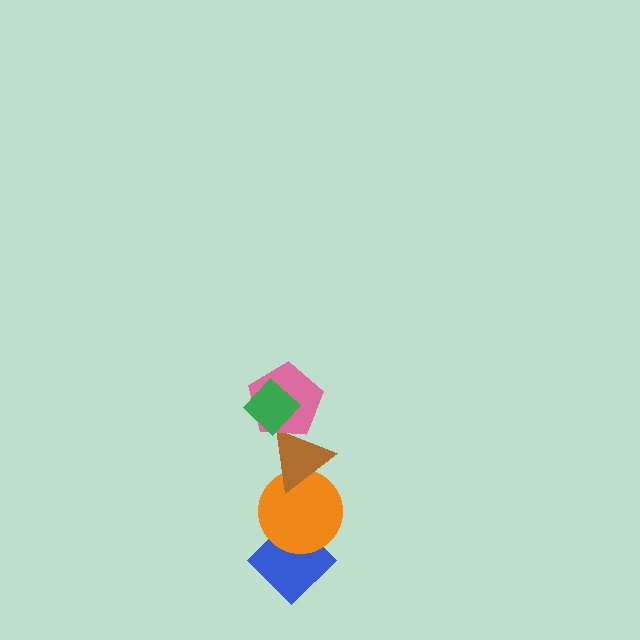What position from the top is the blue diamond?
The blue diamond is 5th from the top.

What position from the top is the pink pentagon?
The pink pentagon is 2nd from the top.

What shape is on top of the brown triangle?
The pink pentagon is on top of the brown triangle.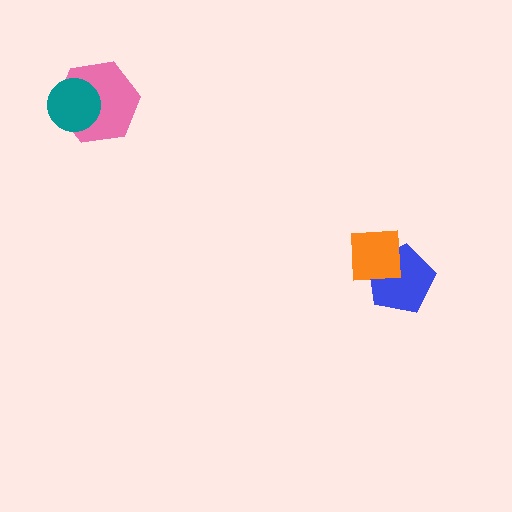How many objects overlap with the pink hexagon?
1 object overlaps with the pink hexagon.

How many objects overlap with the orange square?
1 object overlaps with the orange square.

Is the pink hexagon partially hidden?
Yes, it is partially covered by another shape.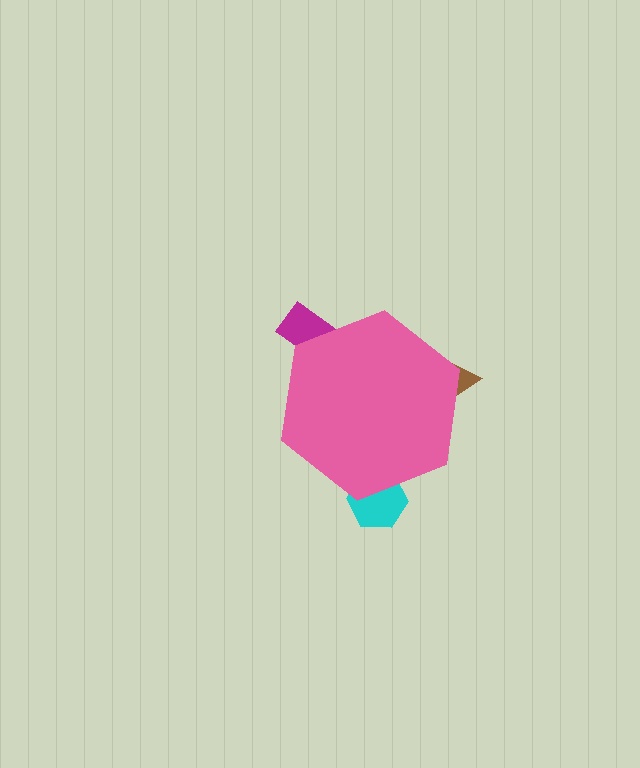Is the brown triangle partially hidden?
Yes, the brown triangle is partially hidden behind the pink hexagon.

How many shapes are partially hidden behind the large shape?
3 shapes are partially hidden.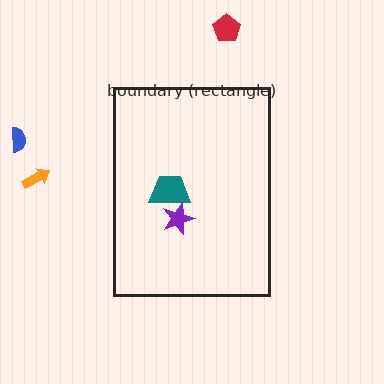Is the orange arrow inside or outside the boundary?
Outside.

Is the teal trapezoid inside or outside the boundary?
Inside.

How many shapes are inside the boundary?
2 inside, 3 outside.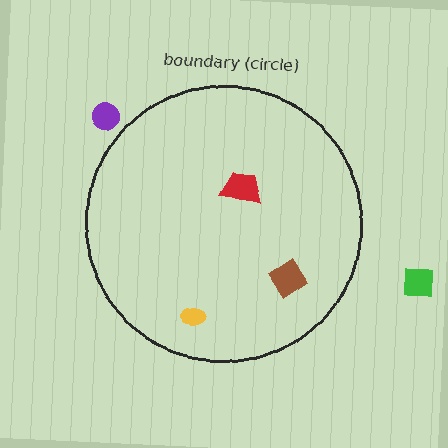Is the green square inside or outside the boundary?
Outside.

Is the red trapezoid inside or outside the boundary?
Inside.